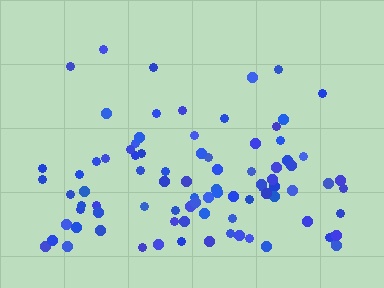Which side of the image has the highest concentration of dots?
The bottom.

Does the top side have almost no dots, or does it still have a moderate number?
Still a moderate number, just noticeably fewer than the bottom.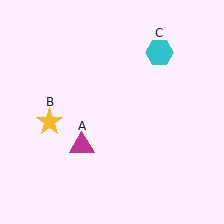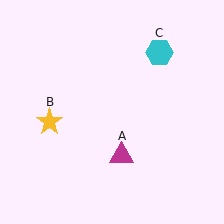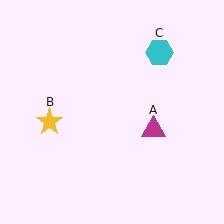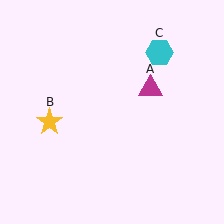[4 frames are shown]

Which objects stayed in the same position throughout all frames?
Yellow star (object B) and cyan hexagon (object C) remained stationary.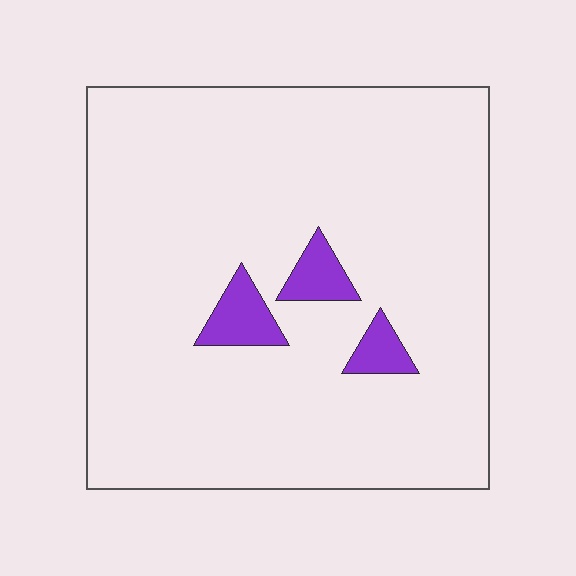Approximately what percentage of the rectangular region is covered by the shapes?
Approximately 5%.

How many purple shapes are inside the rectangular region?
3.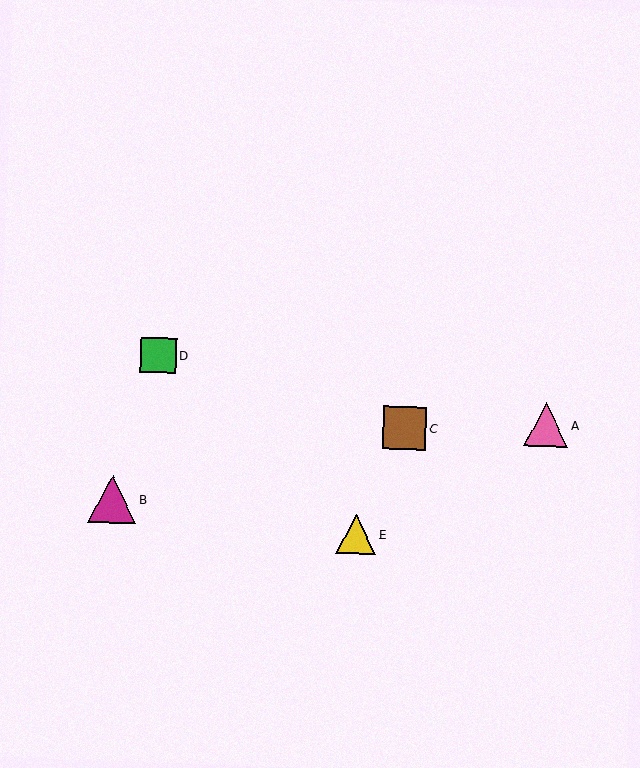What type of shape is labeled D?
Shape D is a green square.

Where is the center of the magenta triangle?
The center of the magenta triangle is at (112, 499).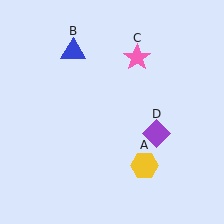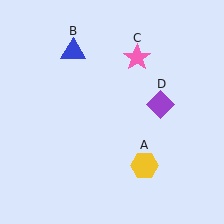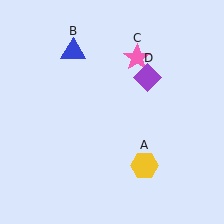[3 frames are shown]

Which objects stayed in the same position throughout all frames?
Yellow hexagon (object A) and blue triangle (object B) and pink star (object C) remained stationary.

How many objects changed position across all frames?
1 object changed position: purple diamond (object D).